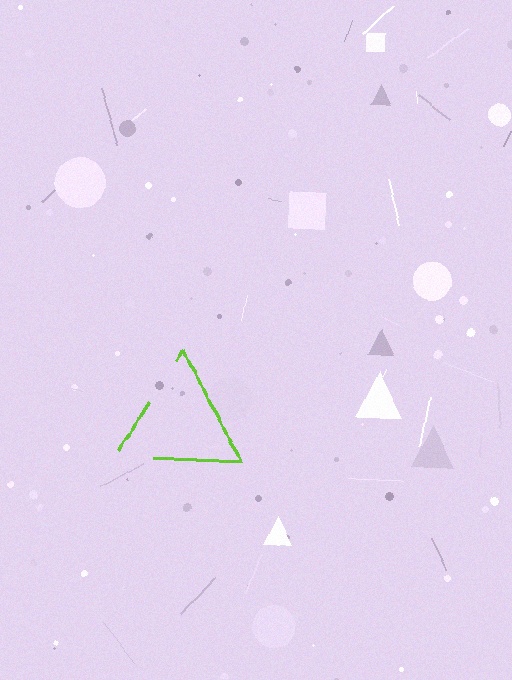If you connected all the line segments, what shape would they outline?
They would outline a triangle.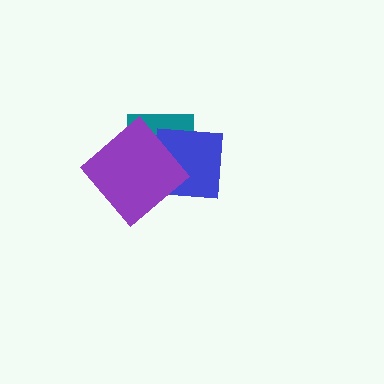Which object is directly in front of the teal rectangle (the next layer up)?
The blue square is directly in front of the teal rectangle.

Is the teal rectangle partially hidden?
Yes, it is partially covered by another shape.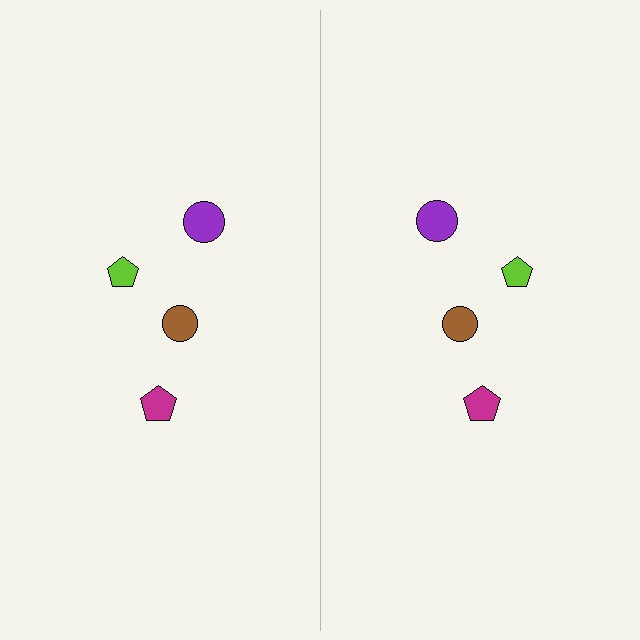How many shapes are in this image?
There are 8 shapes in this image.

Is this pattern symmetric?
Yes, this pattern has bilateral (reflection) symmetry.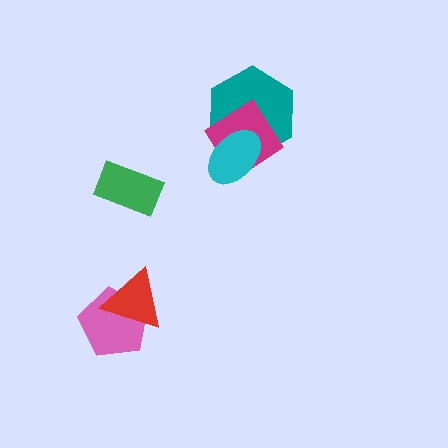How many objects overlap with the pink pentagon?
1 object overlaps with the pink pentagon.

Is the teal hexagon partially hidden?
Yes, it is partially covered by another shape.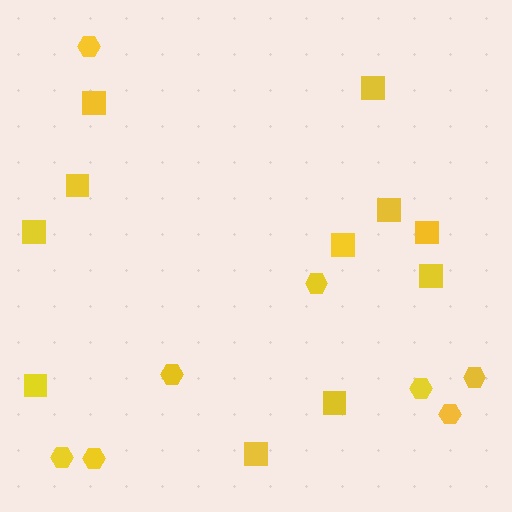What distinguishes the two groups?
There are 2 groups: one group of squares (11) and one group of hexagons (8).